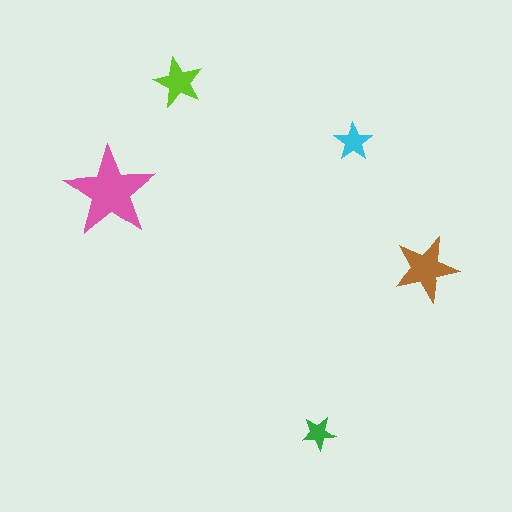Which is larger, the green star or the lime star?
The lime one.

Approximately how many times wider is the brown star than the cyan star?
About 1.5 times wider.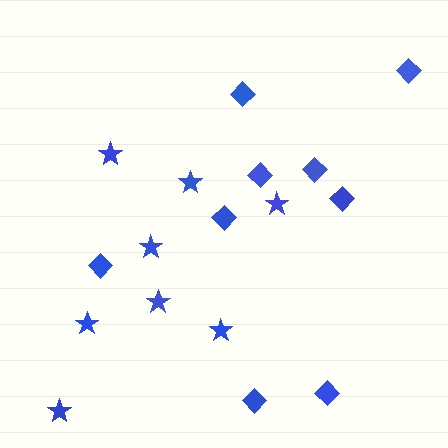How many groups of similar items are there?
There are 2 groups: one group of stars (8) and one group of diamonds (9).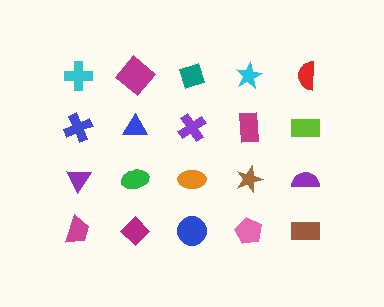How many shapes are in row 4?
5 shapes.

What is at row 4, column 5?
A brown rectangle.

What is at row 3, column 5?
A purple semicircle.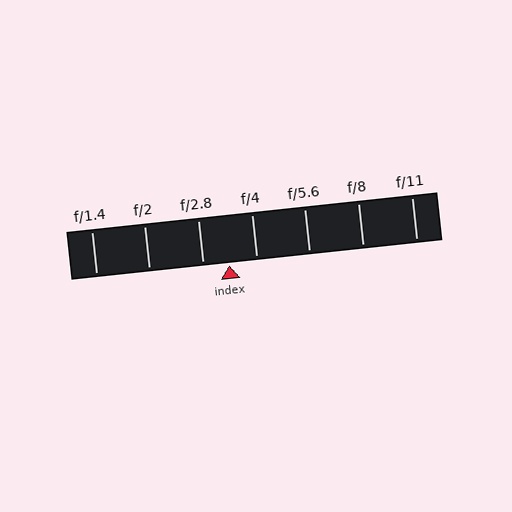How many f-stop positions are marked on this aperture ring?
There are 7 f-stop positions marked.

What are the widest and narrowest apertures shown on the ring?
The widest aperture shown is f/1.4 and the narrowest is f/11.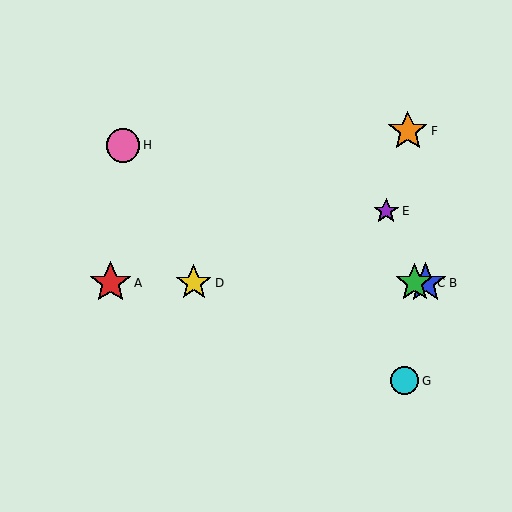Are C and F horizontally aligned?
No, C is at y≈283 and F is at y≈131.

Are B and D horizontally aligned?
Yes, both are at y≈283.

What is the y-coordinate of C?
Object C is at y≈283.